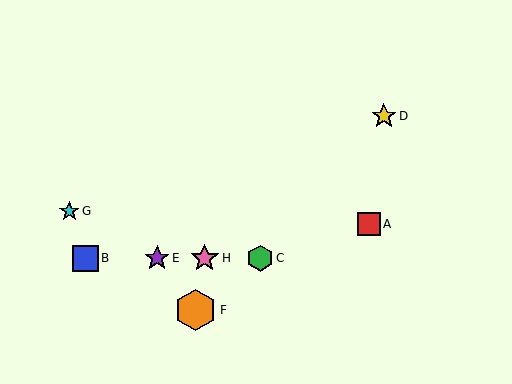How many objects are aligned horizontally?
4 objects (B, C, E, H) are aligned horizontally.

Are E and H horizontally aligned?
Yes, both are at y≈258.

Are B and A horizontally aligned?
No, B is at y≈258 and A is at y≈224.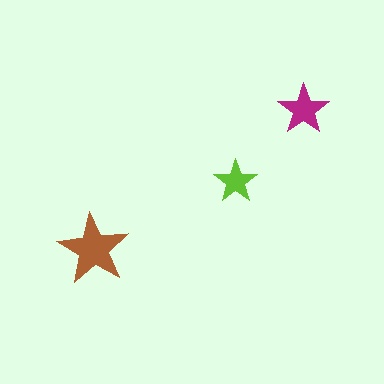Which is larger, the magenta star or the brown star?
The brown one.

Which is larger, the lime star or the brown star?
The brown one.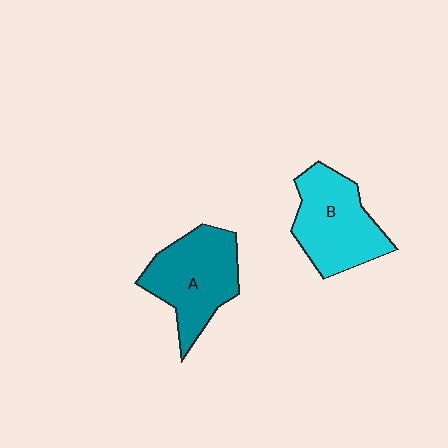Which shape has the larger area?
Shape A (teal).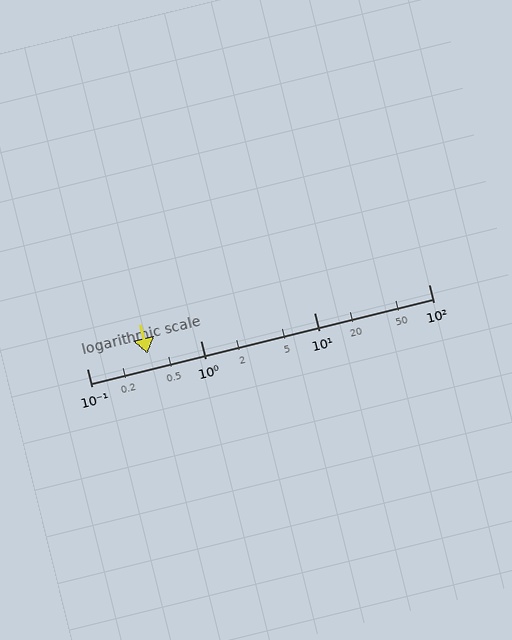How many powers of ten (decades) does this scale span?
The scale spans 3 decades, from 0.1 to 100.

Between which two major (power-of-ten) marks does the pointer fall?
The pointer is between 0.1 and 1.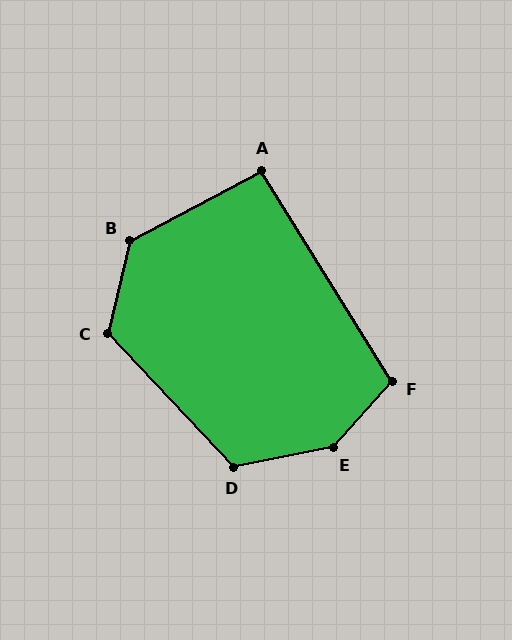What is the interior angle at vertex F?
Approximately 107 degrees (obtuse).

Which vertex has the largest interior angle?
E, at approximately 143 degrees.